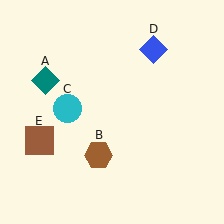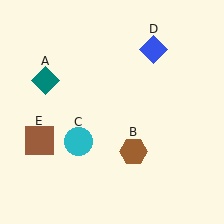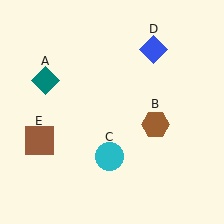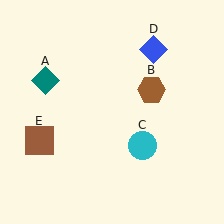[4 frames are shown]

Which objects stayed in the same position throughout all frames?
Teal diamond (object A) and blue diamond (object D) and brown square (object E) remained stationary.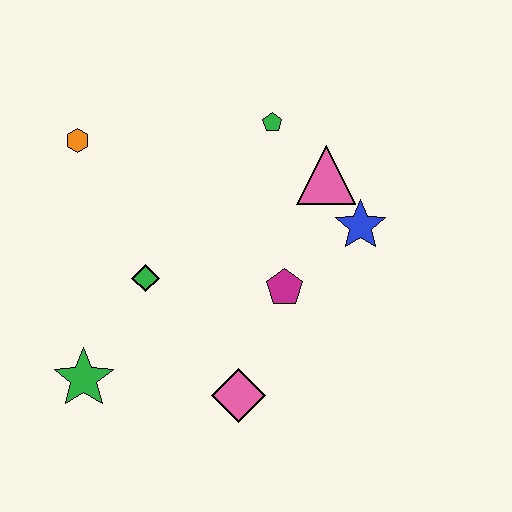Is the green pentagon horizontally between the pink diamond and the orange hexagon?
No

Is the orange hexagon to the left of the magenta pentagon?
Yes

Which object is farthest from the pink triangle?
The green star is farthest from the pink triangle.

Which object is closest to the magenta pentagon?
The blue star is closest to the magenta pentagon.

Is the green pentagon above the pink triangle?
Yes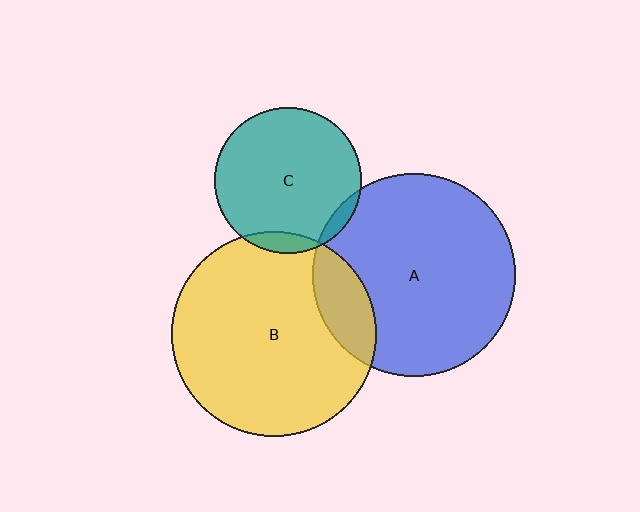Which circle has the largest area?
Circle B (yellow).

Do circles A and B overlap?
Yes.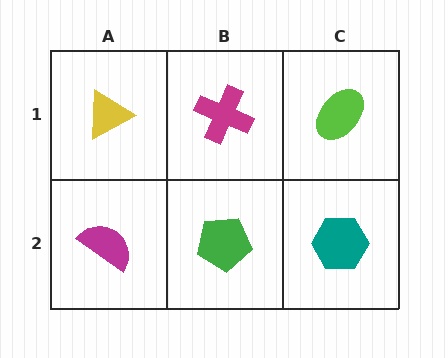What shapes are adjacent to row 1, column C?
A teal hexagon (row 2, column C), a magenta cross (row 1, column B).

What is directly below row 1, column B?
A green pentagon.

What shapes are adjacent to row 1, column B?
A green pentagon (row 2, column B), a yellow triangle (row 1, column A), a lime ellipse (row 1, column C).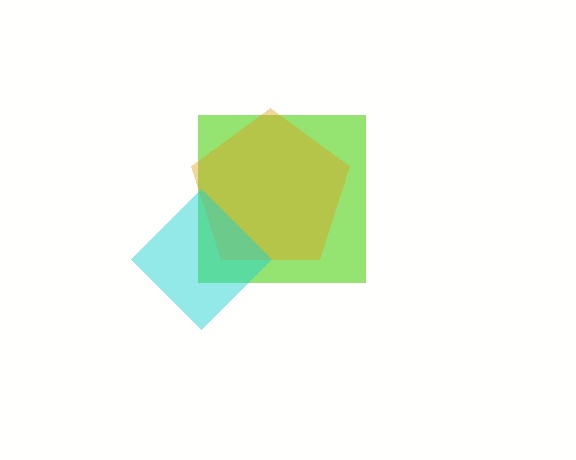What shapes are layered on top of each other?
The layered shapes are: a lime square, an orange pentagon, a cyan diamond.